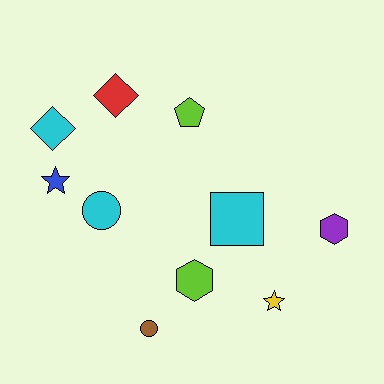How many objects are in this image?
There are 10 objects.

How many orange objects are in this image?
There are no orange objects.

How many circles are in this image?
There are 2 circles.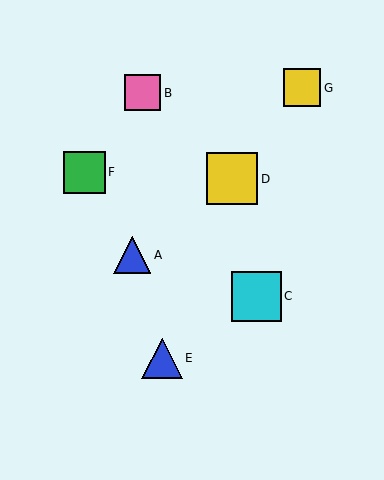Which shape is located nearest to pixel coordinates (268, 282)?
The cyan square (labeled C) at (256, 296) is nearest to that location.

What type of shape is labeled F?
Shape F is a green square.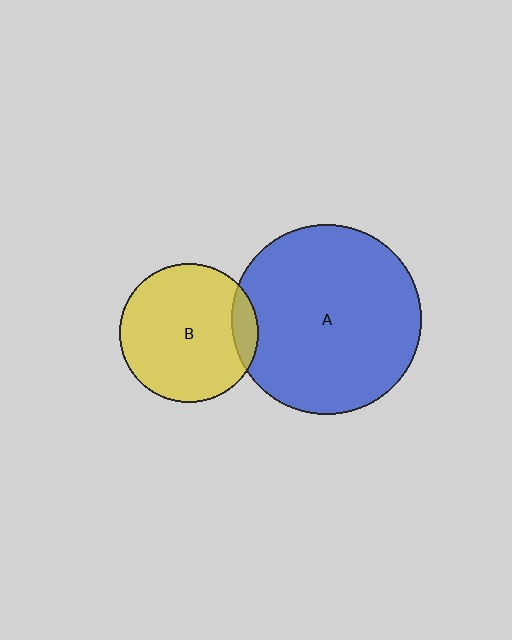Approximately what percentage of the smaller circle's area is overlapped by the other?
Approximately 10%.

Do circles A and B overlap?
Yes.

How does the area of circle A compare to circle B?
Approximately 1.9 times.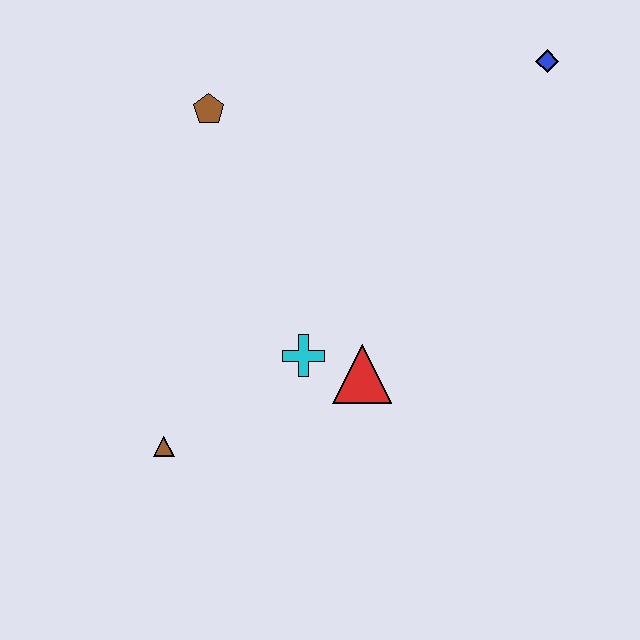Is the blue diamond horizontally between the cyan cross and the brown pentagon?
No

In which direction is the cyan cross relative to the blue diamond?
The cyan cross is below the blue diamond.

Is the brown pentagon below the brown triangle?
No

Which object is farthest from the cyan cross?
The blue diamond is farthest from the cyan cross.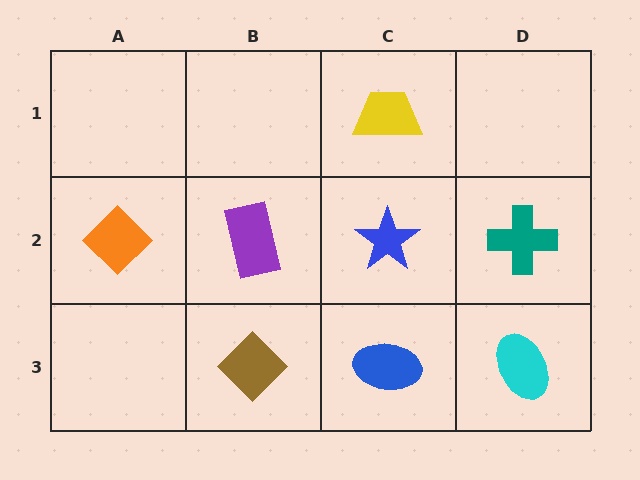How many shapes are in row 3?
3 shapes.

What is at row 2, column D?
A teal cross.